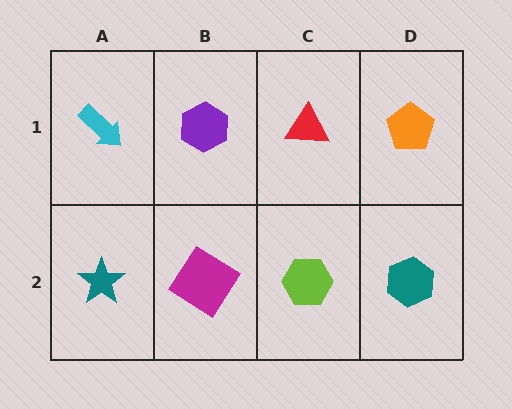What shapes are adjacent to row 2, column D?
An orange pentagon (row 1, column D), a lime hexagon (row 2, column C).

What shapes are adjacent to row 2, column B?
A purple hexagon (row 1, column B), a teal star (row 2, column A), a lime hexagon (row 2, column C).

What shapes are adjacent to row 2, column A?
A cyan arrow (row 1, column A), a magenta diamond (row 2, column B).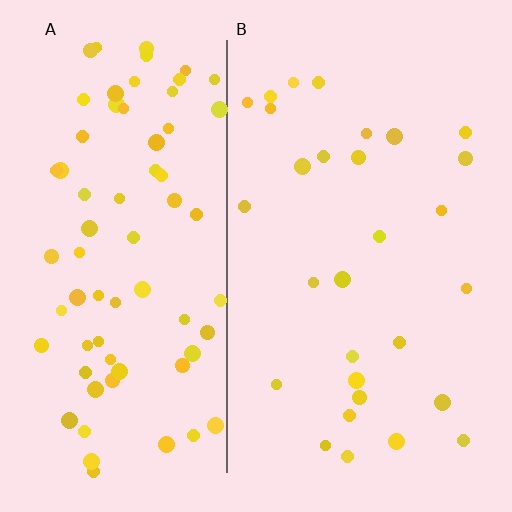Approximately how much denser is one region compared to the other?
Approximately 2.5× — region A over region B.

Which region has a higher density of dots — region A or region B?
A (the left).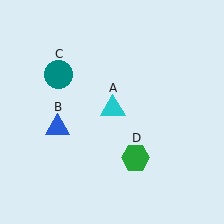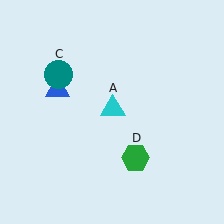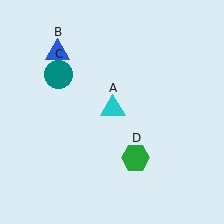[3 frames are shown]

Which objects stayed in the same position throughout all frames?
Cyan triangle (object A) and teal circle (object C) and green hexagon (object D) remained stationary.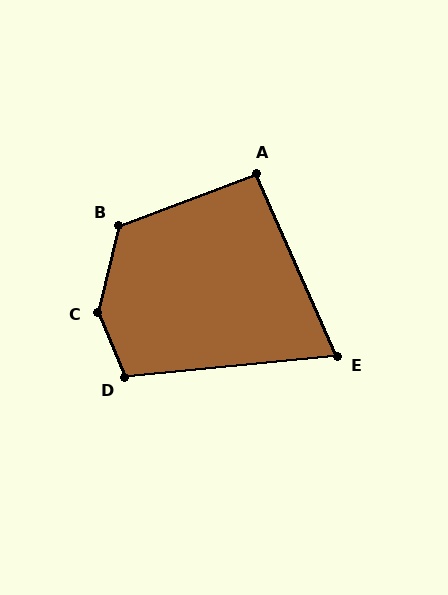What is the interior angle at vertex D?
Approximately 107 degrees (obtuse).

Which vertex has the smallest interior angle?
E, at approximately 72 degrees.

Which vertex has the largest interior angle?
C, at approximately 143 degrees.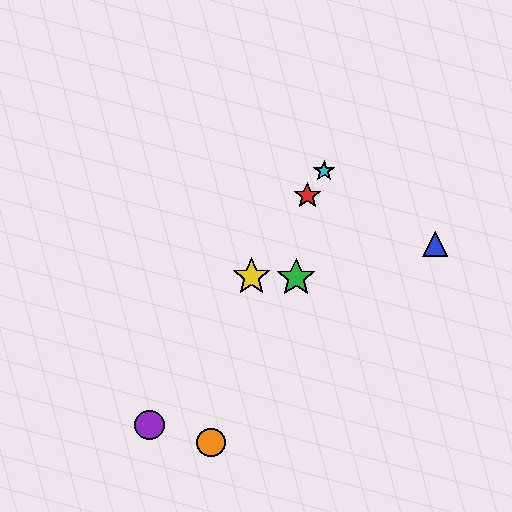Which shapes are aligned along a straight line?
The red star, the yellow star, the purple circle, the cyan star are aligned along a straight line.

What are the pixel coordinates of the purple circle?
The purple circle is at (149, 425).